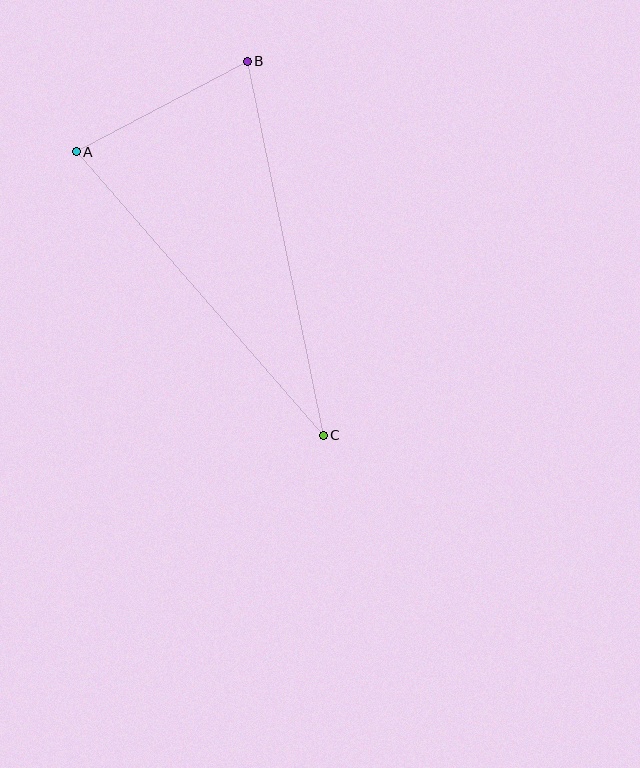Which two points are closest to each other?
Points A and B are closest to each other.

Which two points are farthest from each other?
Points B and C are farthest from each other.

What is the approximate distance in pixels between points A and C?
The distance between A and C is approximately 376 pixels.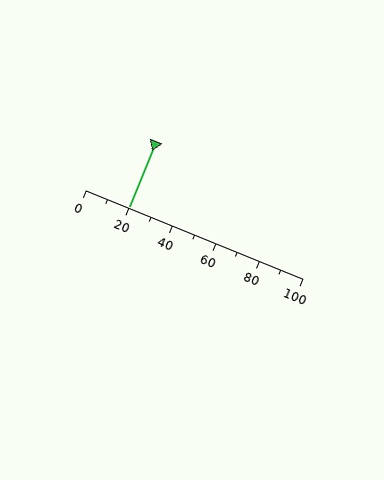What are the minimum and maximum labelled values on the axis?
The axis runs from 0 to 100.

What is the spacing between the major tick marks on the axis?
The major ticks are spaced 20 apart.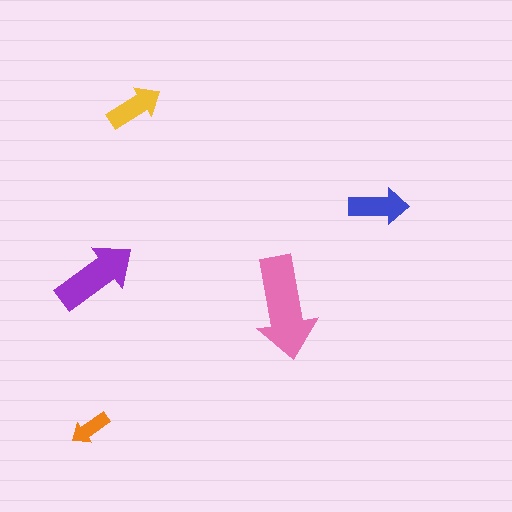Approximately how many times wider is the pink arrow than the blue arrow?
About 1.5 times wider.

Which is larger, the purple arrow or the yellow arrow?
The purple one.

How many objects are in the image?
There are 5 objects in the image.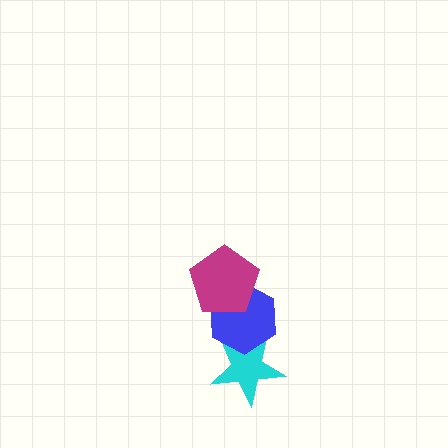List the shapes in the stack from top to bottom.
From top to bottom: the magenta pentagon, the blue hexagon, the cyan star.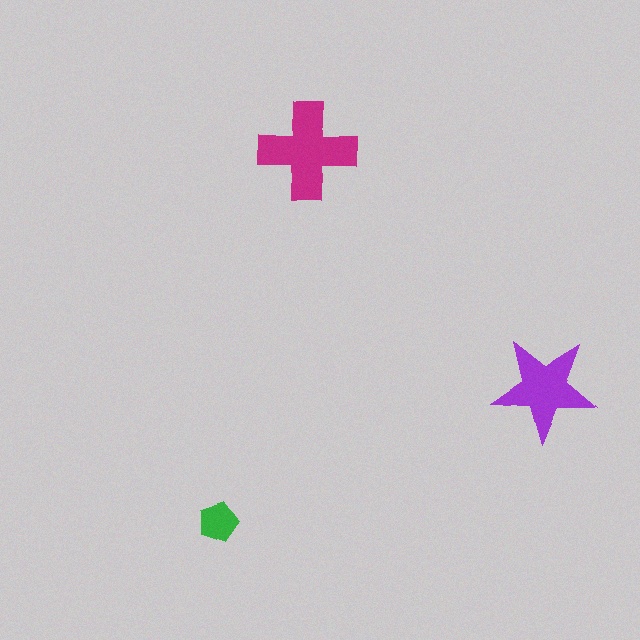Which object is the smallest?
The green pentagon.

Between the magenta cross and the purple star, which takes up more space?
The magenta cross.